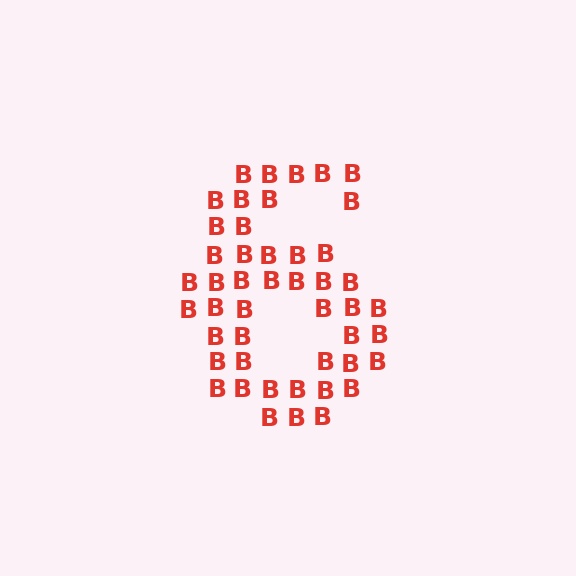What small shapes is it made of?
It is made of small letter B's.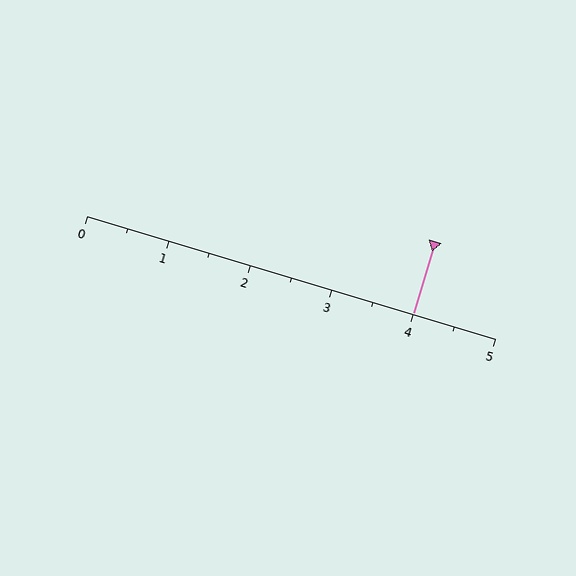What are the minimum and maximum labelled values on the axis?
The axis runs from 0 to 5.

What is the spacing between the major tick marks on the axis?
The major ticks are spaced 1 apart.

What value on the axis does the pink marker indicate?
The marker indicates approximately 4.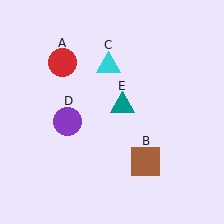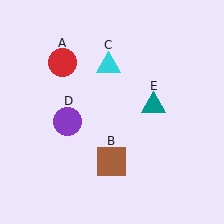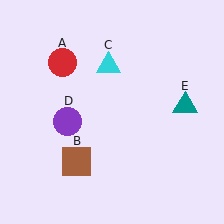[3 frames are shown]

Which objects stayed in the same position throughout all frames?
Red circle (object A) and cyan triangle (object C) and purple circle (object D) remained stationary.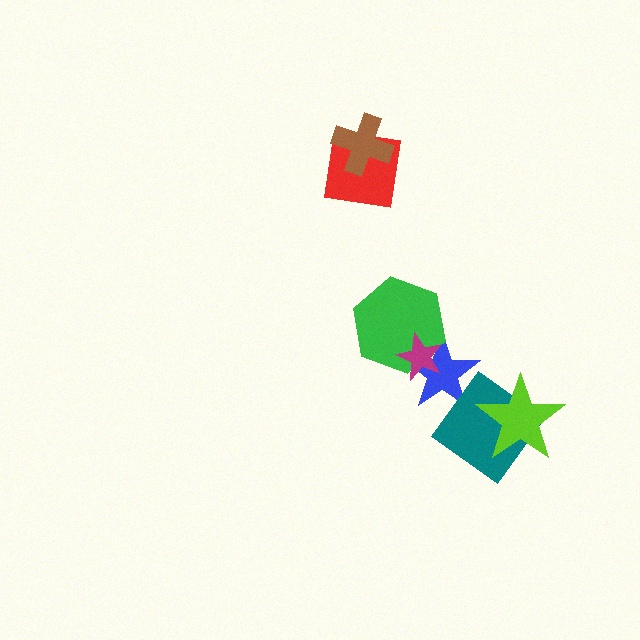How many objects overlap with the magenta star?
2 objects overlap with the magenta star.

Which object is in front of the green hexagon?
The magenta star is in front of the green hexagon.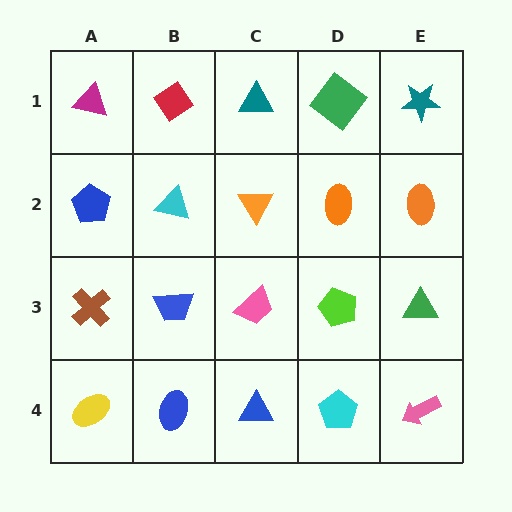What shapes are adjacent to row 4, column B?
A blue trapezoid (row 3, column B), a yellow ellipse (row 4, column A), a blue triangle (row 4, column C).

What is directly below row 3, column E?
A pink arrow.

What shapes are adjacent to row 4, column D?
A lime pentagon (row 3, column D), a blue triangle (row 4, column C), a pink arrow (row 4, column E).